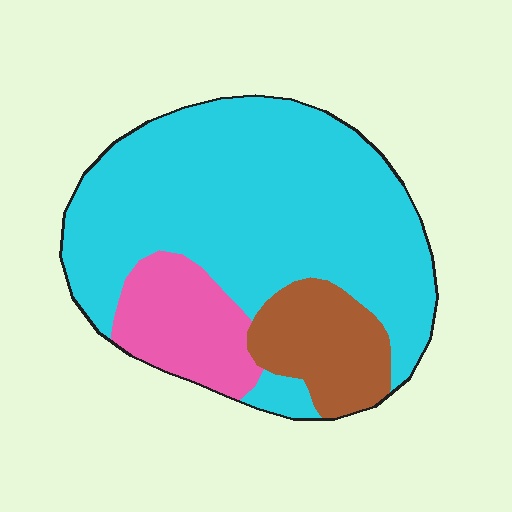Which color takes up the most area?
Cyan, at roughly 70%.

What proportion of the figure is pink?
Pink covers roughly 15% of the figure.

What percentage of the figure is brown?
Brown takes up about one sixth (1/6) of the figure.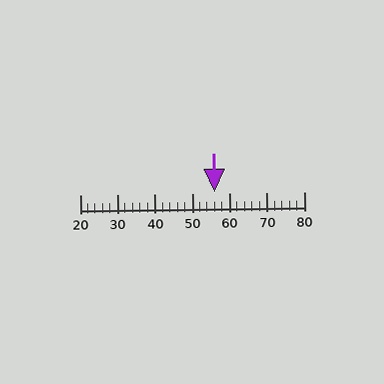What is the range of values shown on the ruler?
The ruler shows values from 20 to 80.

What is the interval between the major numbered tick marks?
The major tick marks are spaced 10 units apart.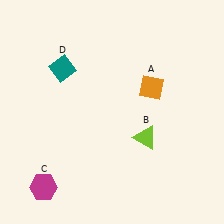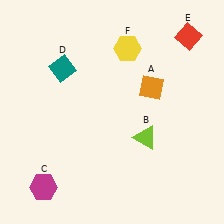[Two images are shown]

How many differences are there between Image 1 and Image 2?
There are 2 differences between the two images.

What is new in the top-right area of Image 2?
A yellow hexagon (F) was added in the top-right area of Image 2.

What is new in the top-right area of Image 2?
A red diamond (E) was added in the top-right area of Image 2.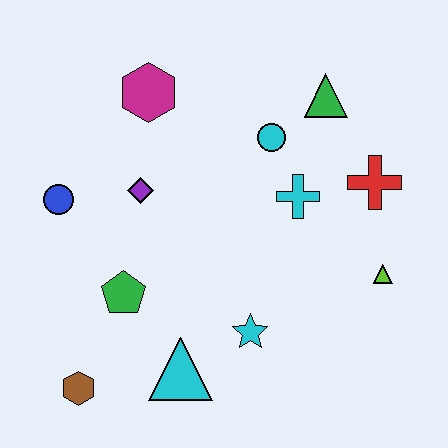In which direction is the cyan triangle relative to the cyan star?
The cyan triangle is to the left of the cyan star.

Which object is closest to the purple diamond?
The blue circle is closest to the purple diamond.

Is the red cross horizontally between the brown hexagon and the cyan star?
No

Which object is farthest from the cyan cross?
The brown hexagon is farthest from the cyan cross.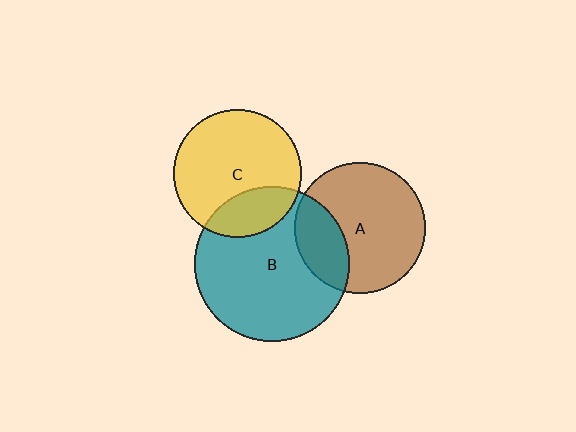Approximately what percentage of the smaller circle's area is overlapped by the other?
Approximately 25%.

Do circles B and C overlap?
Yes.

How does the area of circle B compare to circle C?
Approximately 1.5 times.